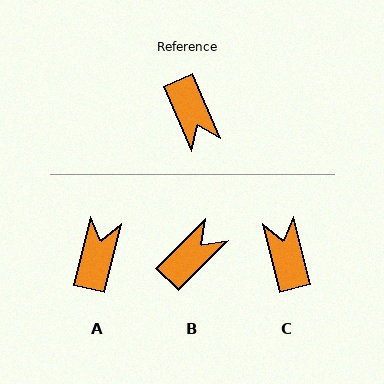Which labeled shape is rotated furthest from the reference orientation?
C, about 171 degrees away.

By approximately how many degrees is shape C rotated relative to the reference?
Approximately 171 degrees counter-clockwise.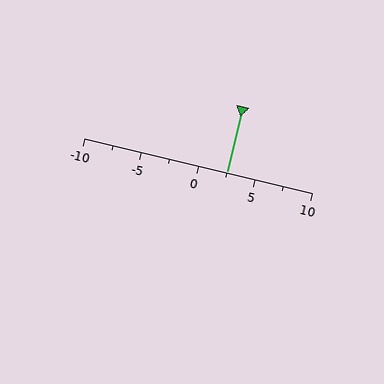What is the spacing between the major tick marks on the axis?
The major ticks are spaced 5 apart.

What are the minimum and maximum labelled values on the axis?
The axis runs from -10 to 10.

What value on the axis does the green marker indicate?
The marker indicates approximately 2.5.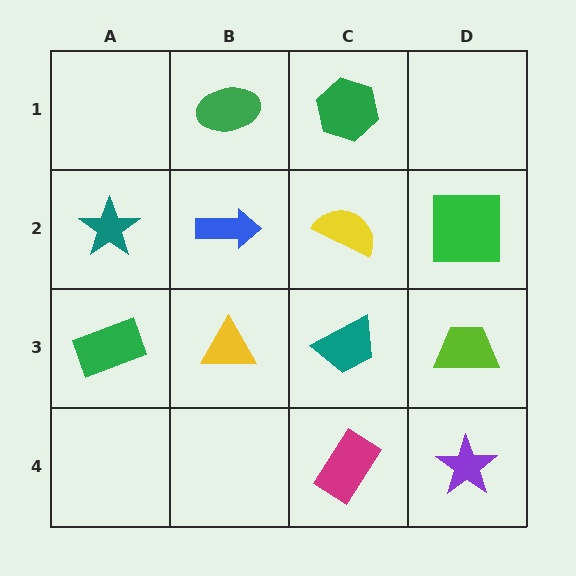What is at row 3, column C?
A teal trapezoid.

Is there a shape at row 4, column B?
No, that cell is empty.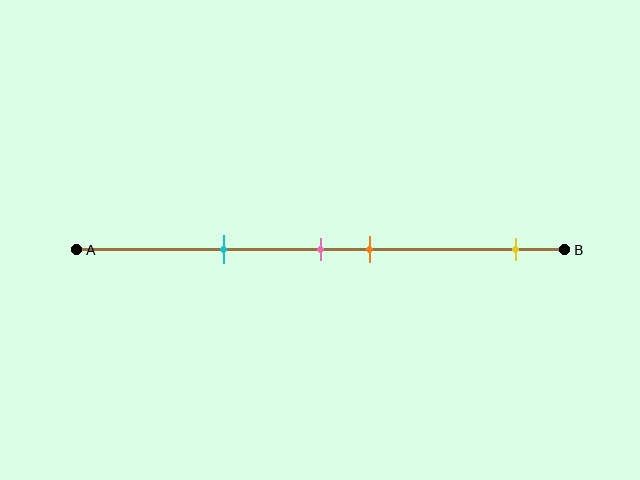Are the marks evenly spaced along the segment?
No, the marks are not evenly spaced.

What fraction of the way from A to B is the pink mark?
The pink mark is approximately 50% (0.5) of the way from A to B.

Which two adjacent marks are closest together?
The pink and orange marks are the closest adjacent pair.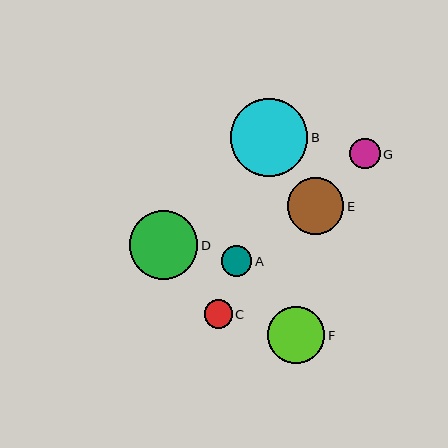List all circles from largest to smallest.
From largest to smallest: B, D, F, E, A, G, C.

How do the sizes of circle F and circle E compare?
Circle F and circle E are approximately the same size.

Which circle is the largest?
Circle B is the largest with a size of approximately 77 pixels.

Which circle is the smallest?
Circle C is the smallest with a size of approximately 28 pixels.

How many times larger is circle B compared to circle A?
Circle B is approximately 2.5 times the size of circle A.